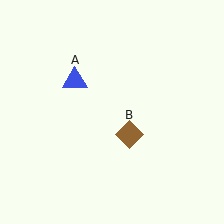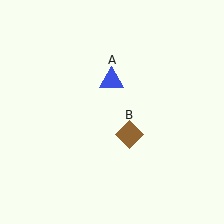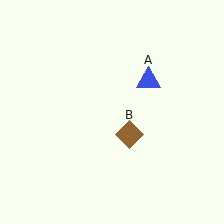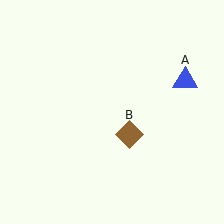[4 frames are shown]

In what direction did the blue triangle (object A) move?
The blue triangle (object A) moved right.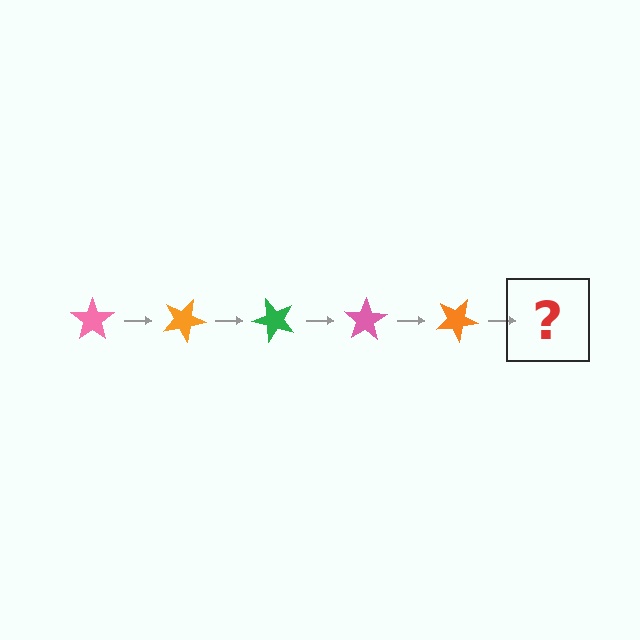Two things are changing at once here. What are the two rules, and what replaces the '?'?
The two rules are that it rotates 25 degrees each step and the color cycles through pink, orange, and green. The '?' should be a green star, rotated 125 degrees from the start.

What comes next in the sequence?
The next element should be a green star, rotated 125 degrees from the start.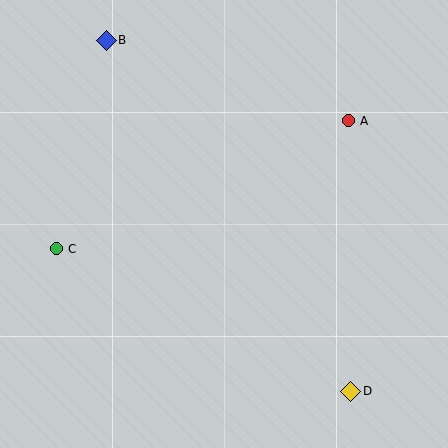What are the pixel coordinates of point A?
Point A is at (348, 121).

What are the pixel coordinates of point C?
Point C is at (56, 249).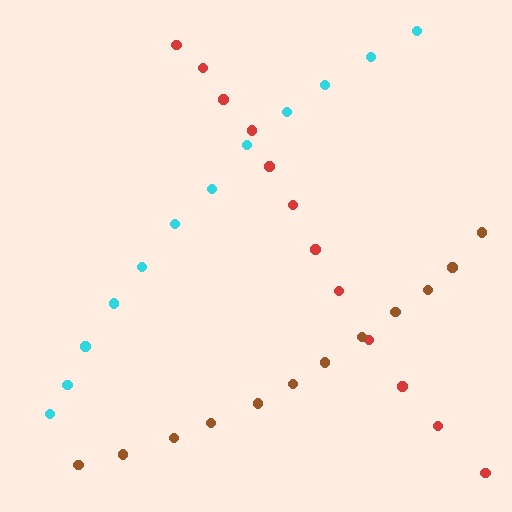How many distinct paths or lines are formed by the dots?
There are 3 distinct paths.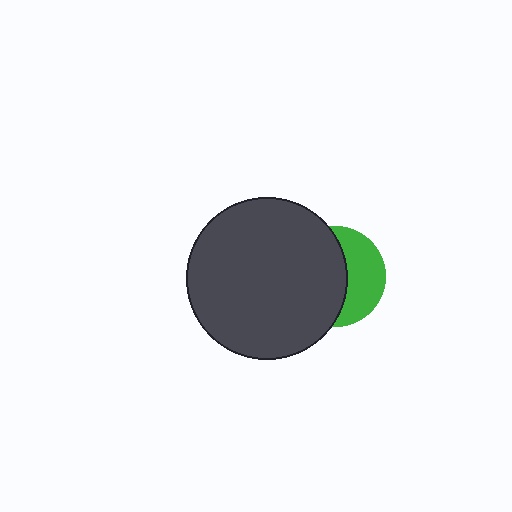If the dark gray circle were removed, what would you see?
You would see the complete green circle.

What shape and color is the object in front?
The object in front is a dark gray circle.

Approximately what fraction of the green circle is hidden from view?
Roughly 59% of the green circle is hidden behind the dark gray circle.